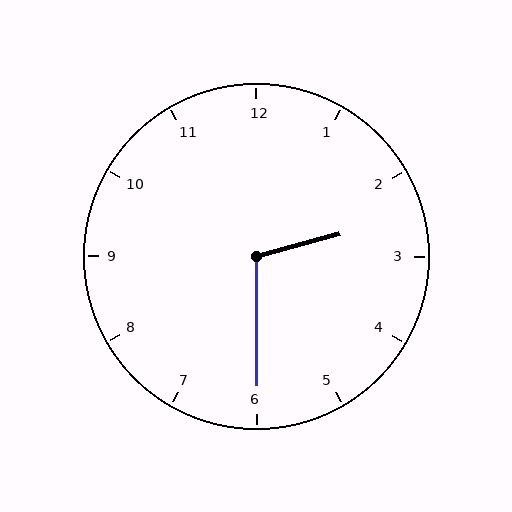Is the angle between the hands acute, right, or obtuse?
It is obtuse.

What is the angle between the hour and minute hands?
Approximately 105 degrees.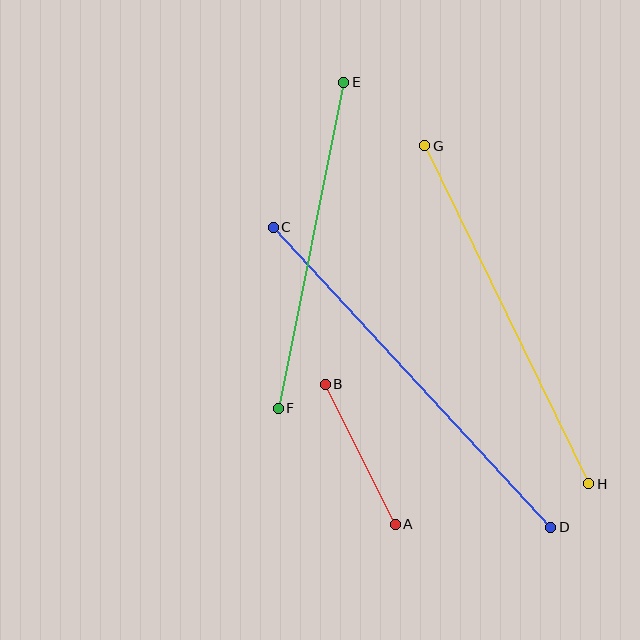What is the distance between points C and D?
The distance is approximately 409 pixels.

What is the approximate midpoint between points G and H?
The midpoint is at approximately (507, 315) pixels.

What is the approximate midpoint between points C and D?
The midpoint is at approximately (412, 377) pixels.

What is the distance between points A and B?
The distance is approximately 156 pixels.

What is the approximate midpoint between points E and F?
The midpoint is at approximately (311, 245) pixels.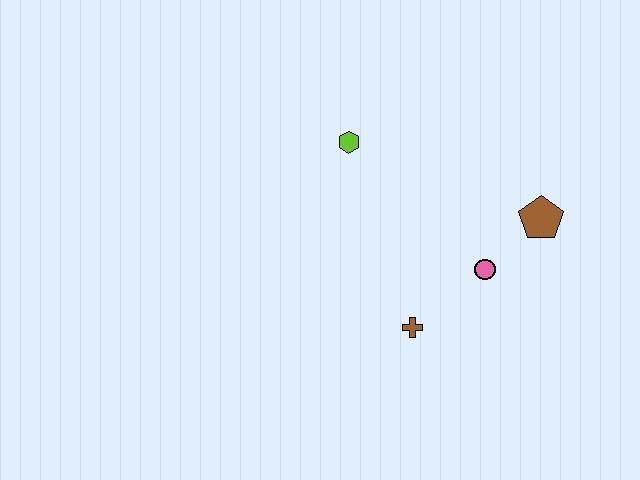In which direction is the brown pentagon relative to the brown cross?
The brown pentagon is to the right of the brown cross.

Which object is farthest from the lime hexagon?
The brown pentagon is farthest from the lime hexagon.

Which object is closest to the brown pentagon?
The pink circle is closest to the brown pentagon.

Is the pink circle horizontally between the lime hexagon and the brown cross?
No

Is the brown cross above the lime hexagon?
No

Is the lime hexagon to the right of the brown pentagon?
No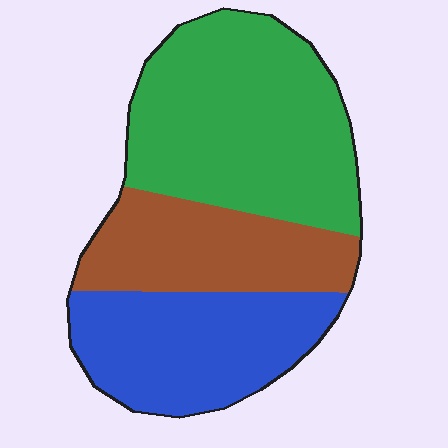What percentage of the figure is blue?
Blue takes up about one third (1/3) of the figure.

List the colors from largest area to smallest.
From largest to smallest: green, blue, brown.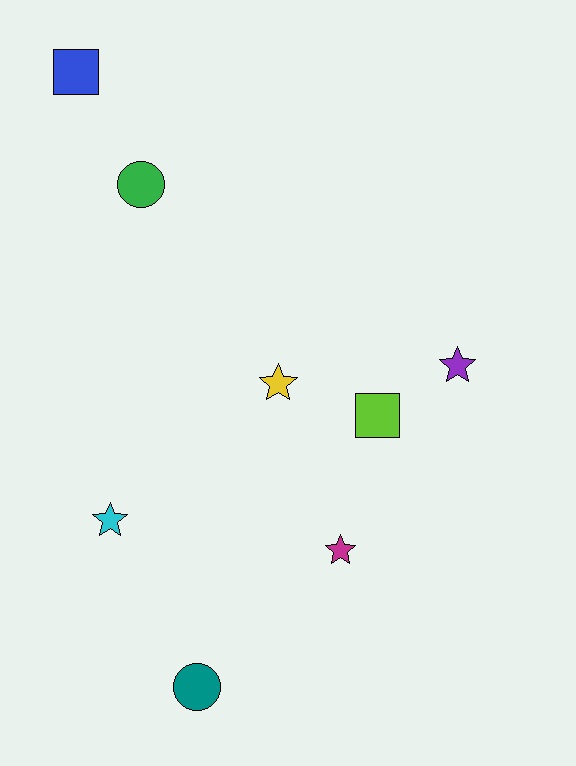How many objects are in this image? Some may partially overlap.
There are 8 objects.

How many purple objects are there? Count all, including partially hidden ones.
There is 1 purple object.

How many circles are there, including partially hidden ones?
There are 2 circles.